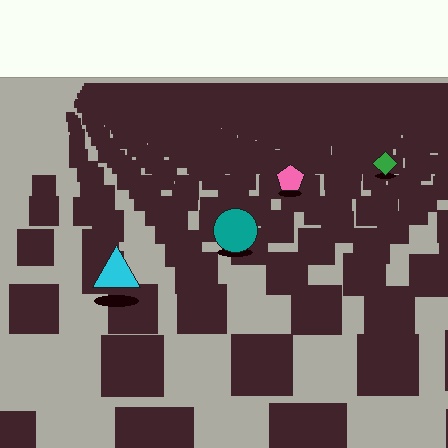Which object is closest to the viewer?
The cyan triangle is closest. The texture marks near it are larger and more spread out.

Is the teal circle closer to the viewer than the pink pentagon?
Yes. The teal circle is closer — you can tell from the texture gradient: the ground texture is coarser near it.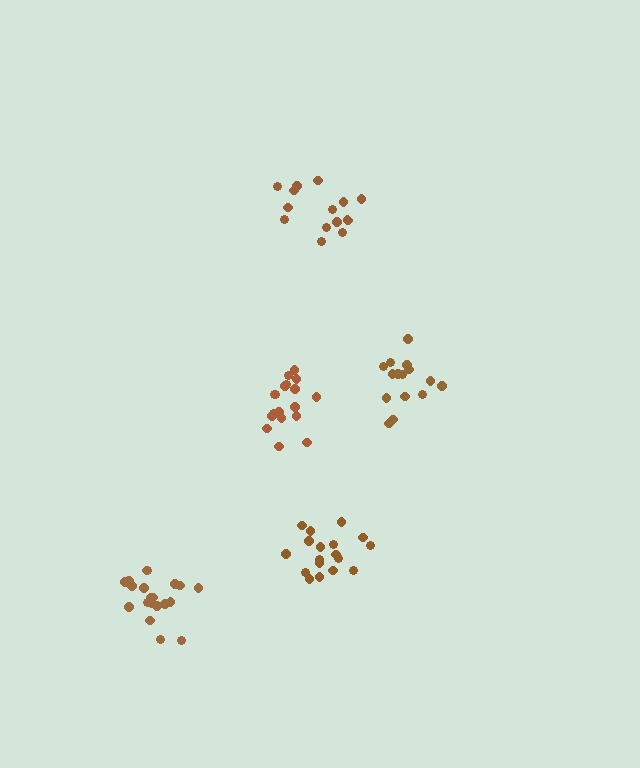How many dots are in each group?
Group 1: 15 dots, Group 2: 18 dots, Group 3: 20 dots, Group 4: 15 dots, Group 5: 18 dots (86 total).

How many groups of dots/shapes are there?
There are 5 groups.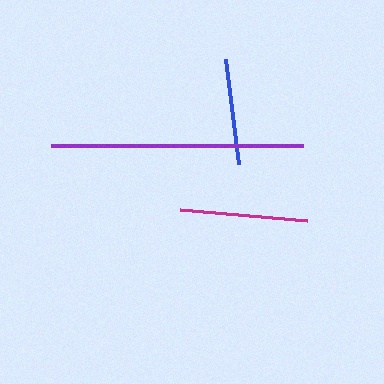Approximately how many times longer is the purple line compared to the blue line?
The purple line is approximately 2.4 times the length of the blue line.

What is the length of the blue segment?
The blue segment is approximately 106 pixels long.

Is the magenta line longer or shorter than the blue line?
The magenta line is longer than the blue line.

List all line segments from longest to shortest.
From longest to shortest: purple, magenta, blue.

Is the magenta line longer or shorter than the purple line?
The purple line is longer than the magenta line.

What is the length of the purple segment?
The purple segment is approximately 252 pixels long.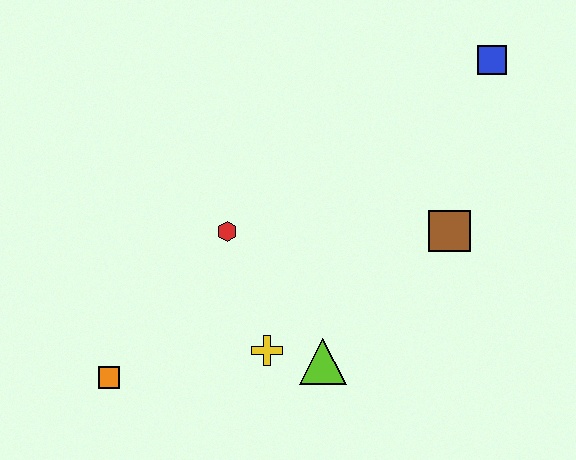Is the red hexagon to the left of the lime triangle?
Yes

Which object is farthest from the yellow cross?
The blue square is farthest from the yellow cross.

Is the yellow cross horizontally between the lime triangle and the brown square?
No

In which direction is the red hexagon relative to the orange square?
The red hexagon is above the orange square.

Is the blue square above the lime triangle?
Yes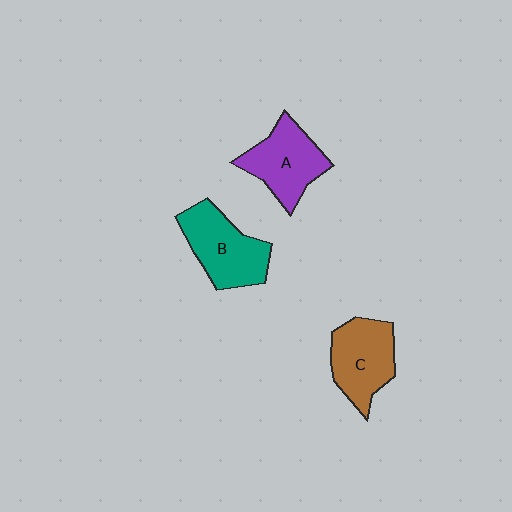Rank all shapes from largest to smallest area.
From largest to smallest: B (teal), A (purple), C (brown).